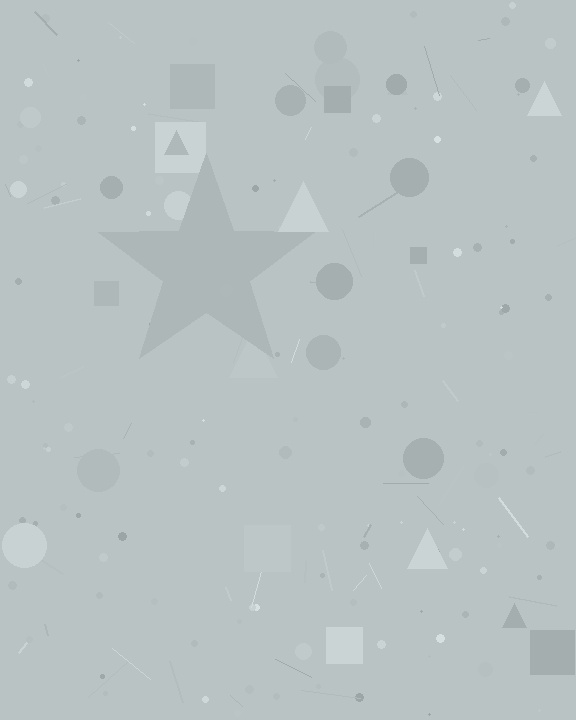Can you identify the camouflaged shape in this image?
The camouflaged shape is a star.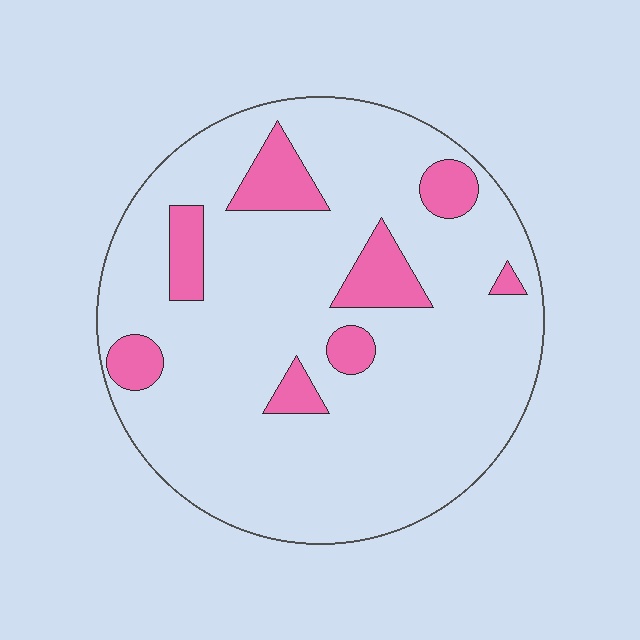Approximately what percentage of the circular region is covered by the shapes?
Approximately 15%.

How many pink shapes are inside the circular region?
8.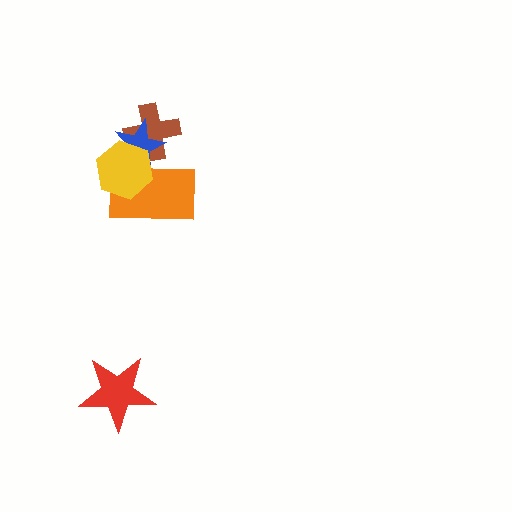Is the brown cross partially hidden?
Yes, it is partially covered by another shape.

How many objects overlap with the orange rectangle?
3 objects overlap with the orange rectangle.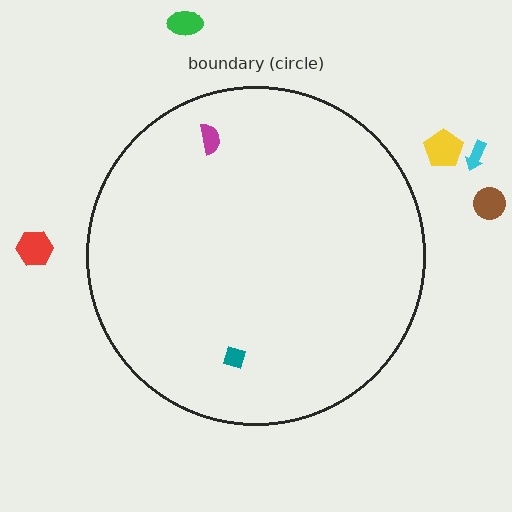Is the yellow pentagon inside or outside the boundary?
Outside.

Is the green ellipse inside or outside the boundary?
Outside.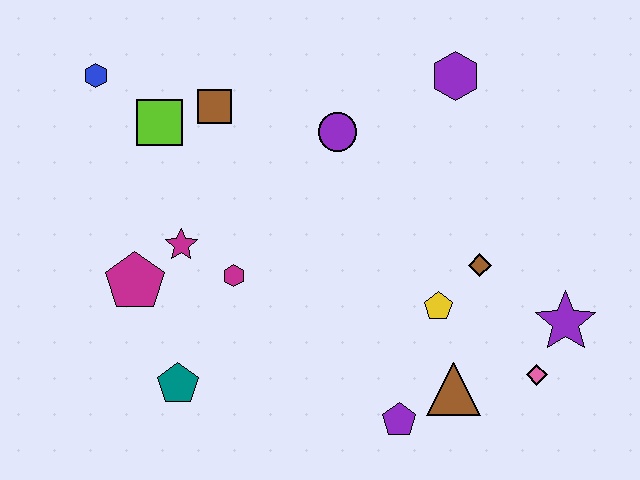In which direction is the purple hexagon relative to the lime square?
The purple hexagon is to the right of the lime square.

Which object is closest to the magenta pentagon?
The magenta star is closest to the magenta pentagon.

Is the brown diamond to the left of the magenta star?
No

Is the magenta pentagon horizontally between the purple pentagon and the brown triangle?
No